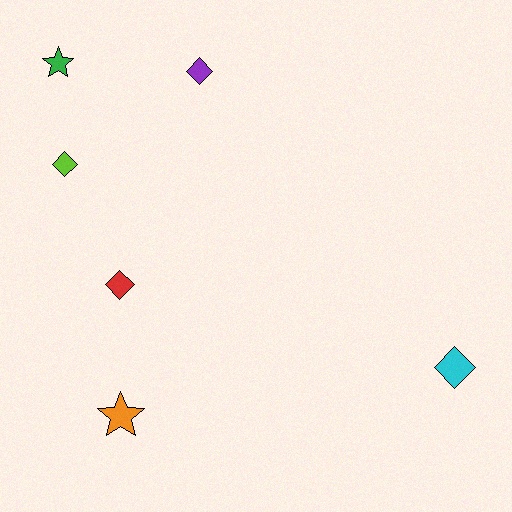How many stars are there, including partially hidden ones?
There are 2 stars.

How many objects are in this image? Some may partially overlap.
There are 6 objects.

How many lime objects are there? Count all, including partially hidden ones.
There is 1 lime object.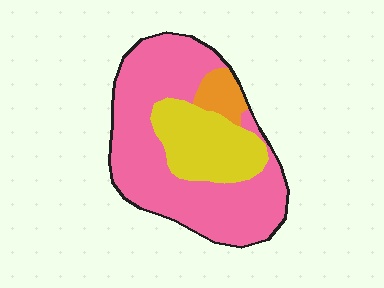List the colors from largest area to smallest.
From largest to smallest: pink, yellow, orange.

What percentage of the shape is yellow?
Yellow takes up about one quarter (1/4) of the shape.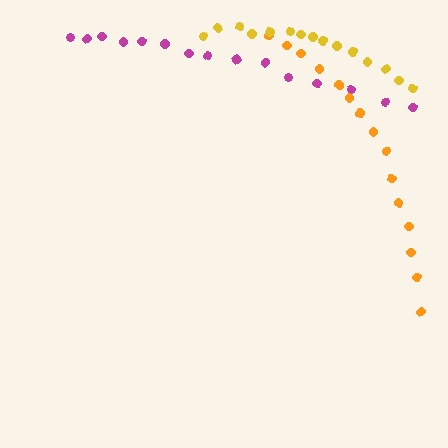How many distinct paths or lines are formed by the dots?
There are 3 distinct paths.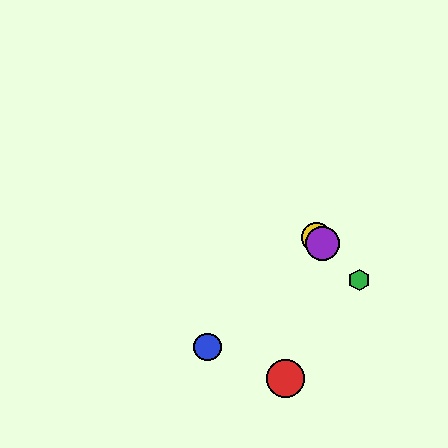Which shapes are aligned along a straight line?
The green hexagon, the yellow circle, the purple circle are aligned along a straight line.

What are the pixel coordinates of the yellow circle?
The yellow circle is at (316, 238).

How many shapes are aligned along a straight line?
3 shapes (the green hexagon, the yellow circle, the purple circle) are aligned along a straight line.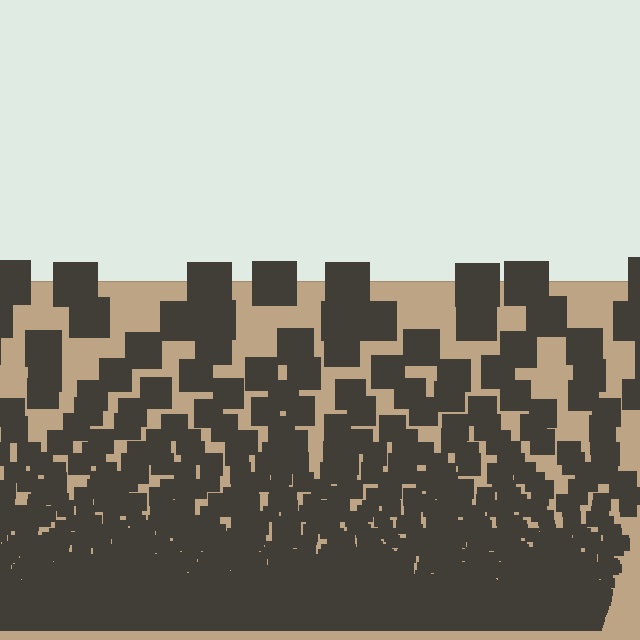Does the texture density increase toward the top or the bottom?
Density increases toward the bottom.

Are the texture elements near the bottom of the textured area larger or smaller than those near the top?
Smaller. The gradient is inverted — elements near the bottom are smaller and denser.